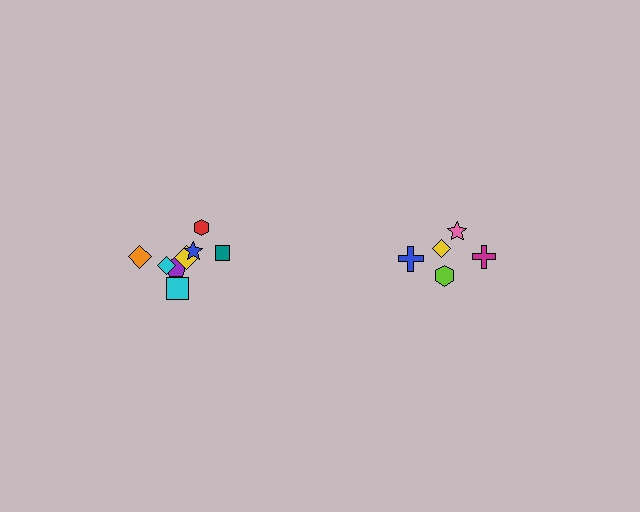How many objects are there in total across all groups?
There are 13 objects.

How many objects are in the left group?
There are 8 objects.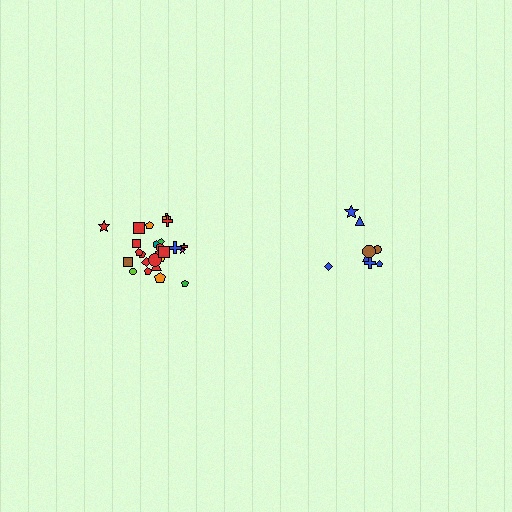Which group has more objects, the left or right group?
The left group.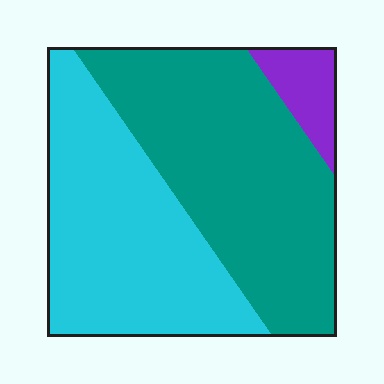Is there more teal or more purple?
Teal.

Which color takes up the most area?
Teal, at roughly 50%.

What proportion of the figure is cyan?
Cyan takes up about two fifths (2/5) of the figure.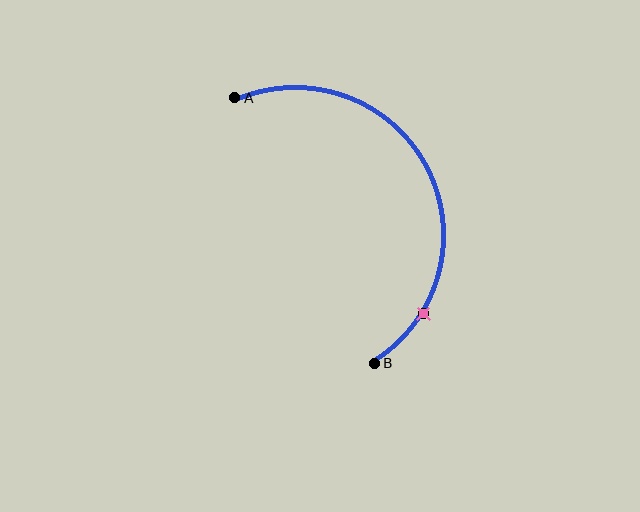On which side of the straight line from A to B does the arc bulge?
The arc bulges to the right of the straight line connecting A and B.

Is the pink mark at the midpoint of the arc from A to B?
No. The pink mark lies on the arc but is closer to endpoint B. The arc midpoint would be at the point on the curve equidistant along the arc from both A and B.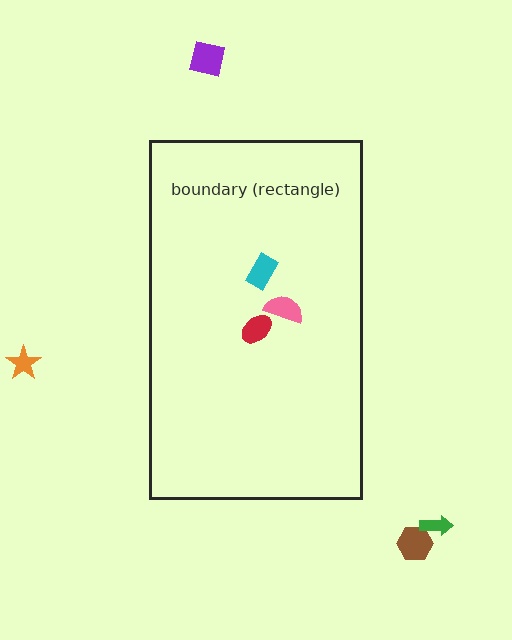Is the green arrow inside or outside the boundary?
Outside.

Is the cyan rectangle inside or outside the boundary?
Inside.